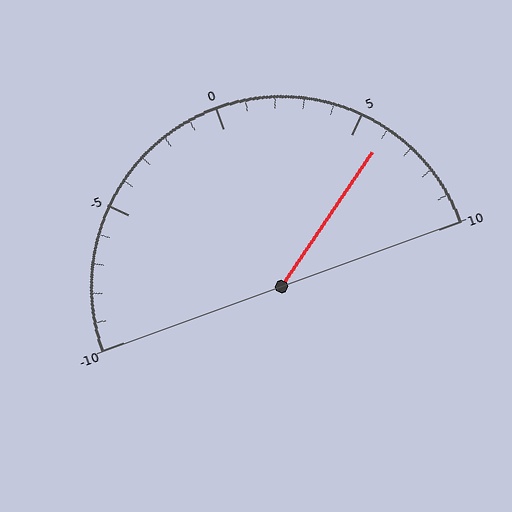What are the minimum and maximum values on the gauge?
The gauge ranges from -10 to 10.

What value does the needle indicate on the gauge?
The needle indicates approximately 6.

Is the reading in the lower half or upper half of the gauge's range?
The reading is in the upper half of the range (-10 to 10).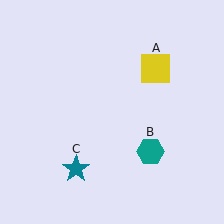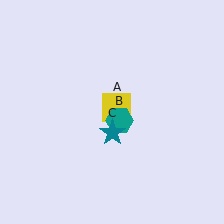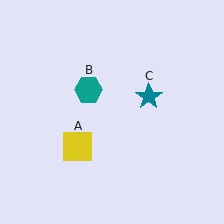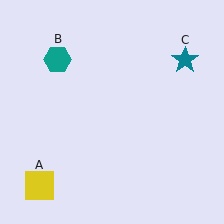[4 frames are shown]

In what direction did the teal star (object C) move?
The teal star (object C) moved up and to the right.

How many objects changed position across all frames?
3 objects changed position: yellow square (object A), teal hexagon (object B), teal star (object C).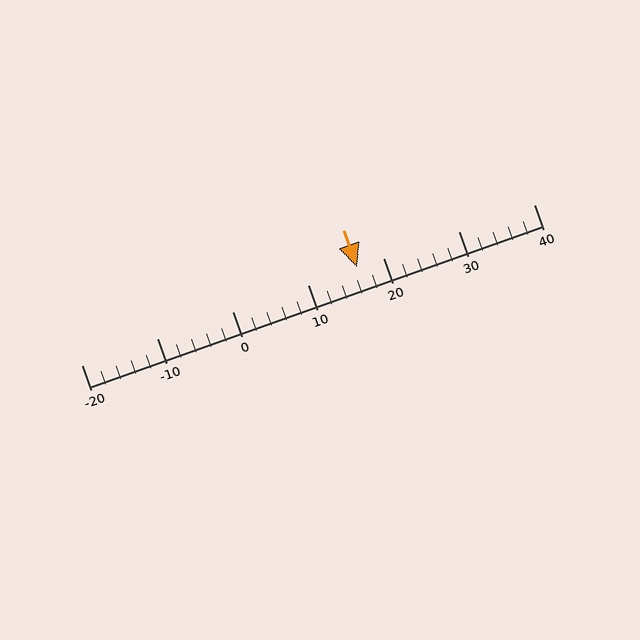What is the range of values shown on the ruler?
The ruler shows values from -20 to 40.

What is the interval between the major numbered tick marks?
The major tick marks are spaced 10 units apart.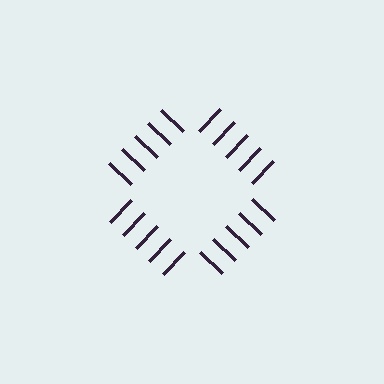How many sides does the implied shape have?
4 sides — the line-ends trace a square.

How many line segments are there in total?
20 — 5 along each of the 4 edges.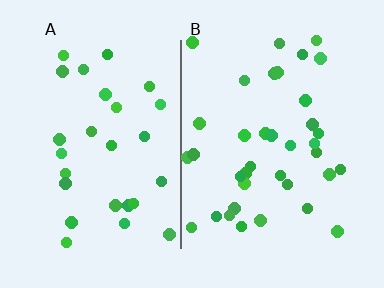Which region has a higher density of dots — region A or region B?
B (the right).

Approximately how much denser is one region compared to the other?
Approximately 1.3× — region B over region A.